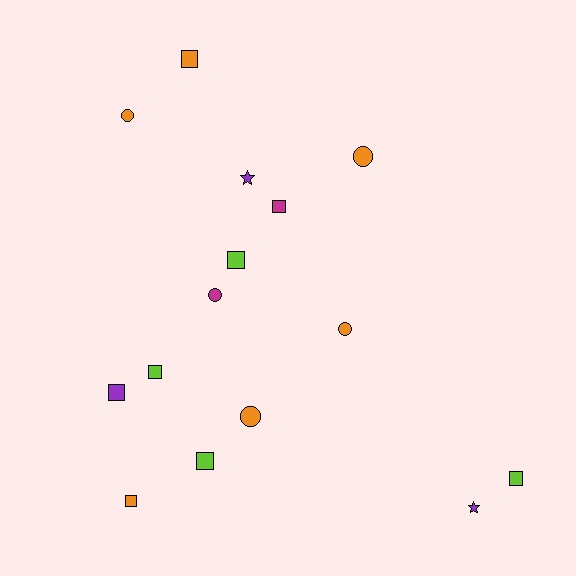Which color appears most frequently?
Orange, with 6 objects.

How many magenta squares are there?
There is 1 magenta square.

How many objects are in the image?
There are 15 objects.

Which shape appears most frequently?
Square, with 8 objects.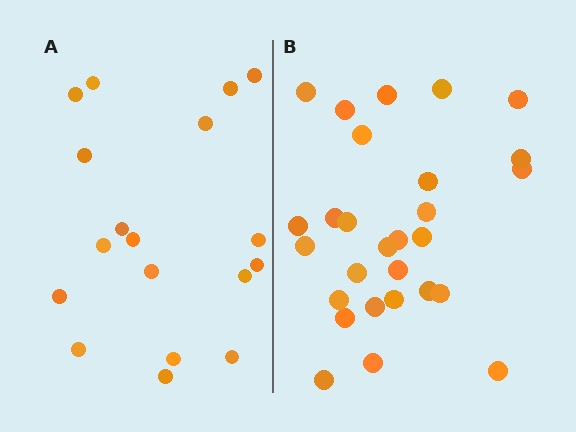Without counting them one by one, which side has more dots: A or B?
Region B (the right region) has more dots.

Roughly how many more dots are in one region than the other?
Region B has roughly 10 or so more dots than region A.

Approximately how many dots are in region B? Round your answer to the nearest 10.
About 30 dots. (The exact count is 28, which rounds to 30.)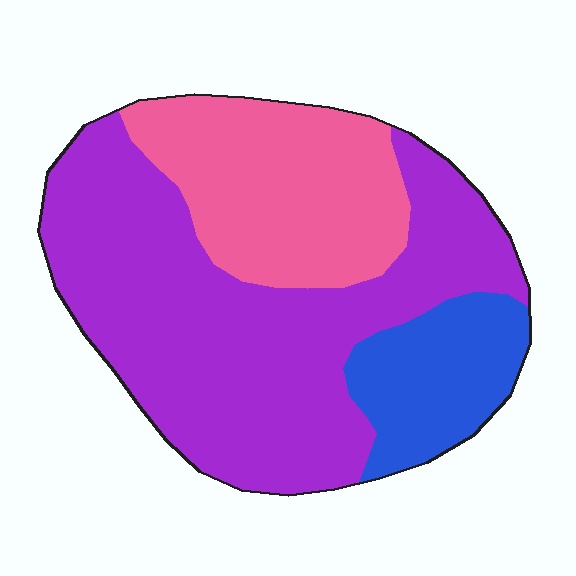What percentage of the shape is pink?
Pink takes up between a sixth and a third of the shape.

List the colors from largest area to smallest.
From largest to smallest: purple, pink, blue.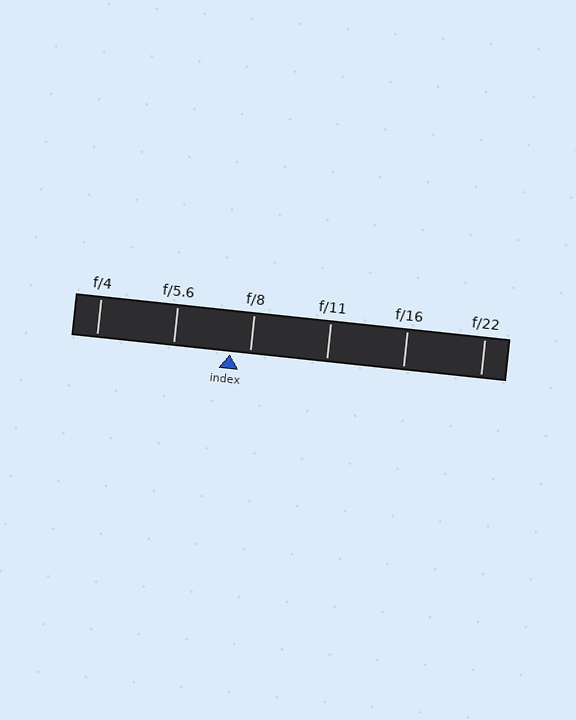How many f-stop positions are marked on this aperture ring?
There are 6 f-stop positions marked.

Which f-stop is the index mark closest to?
The index mark is closest to f/8.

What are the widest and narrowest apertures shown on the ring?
The widest aperture shown is f/4 and the narrowest is f/22.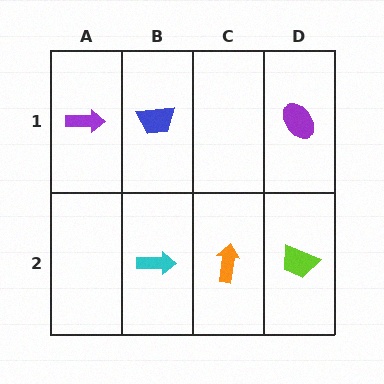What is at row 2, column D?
A lime trapezoid.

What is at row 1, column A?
A purple arrow.